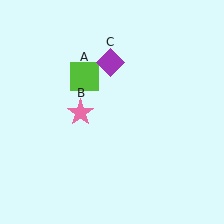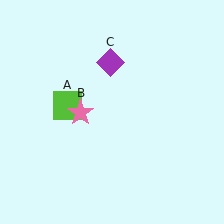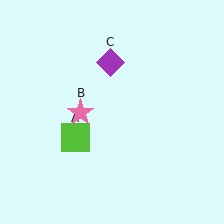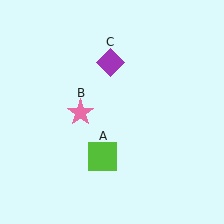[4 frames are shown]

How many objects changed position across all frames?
1 object changed position: lime square (object A).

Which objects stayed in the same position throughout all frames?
Pink star (object B) and purple diamond (object C) remained stationary.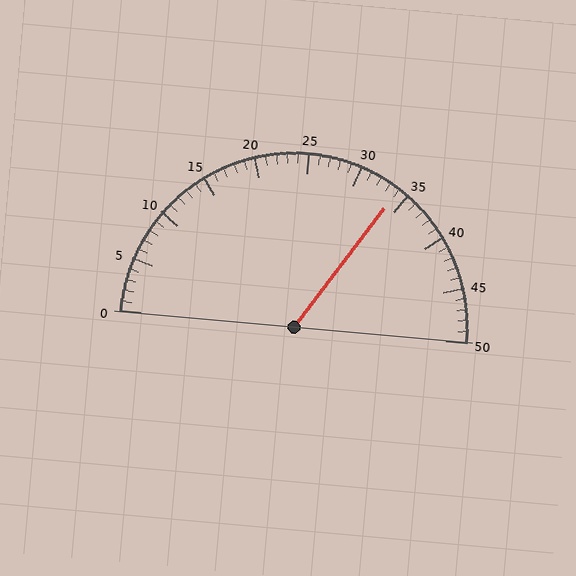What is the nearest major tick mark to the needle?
The nearest major tick mark is 35.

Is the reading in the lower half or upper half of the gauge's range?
The reading is in the upper half of the range (0 to 50).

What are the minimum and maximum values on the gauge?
The gauge ranges from 0 to 50.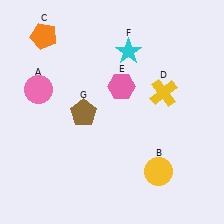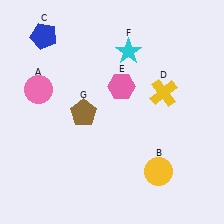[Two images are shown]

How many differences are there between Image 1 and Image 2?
There is 1 difference between the two images.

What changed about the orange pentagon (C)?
In Image 1, C is orange. In Image 2, it changed to blue.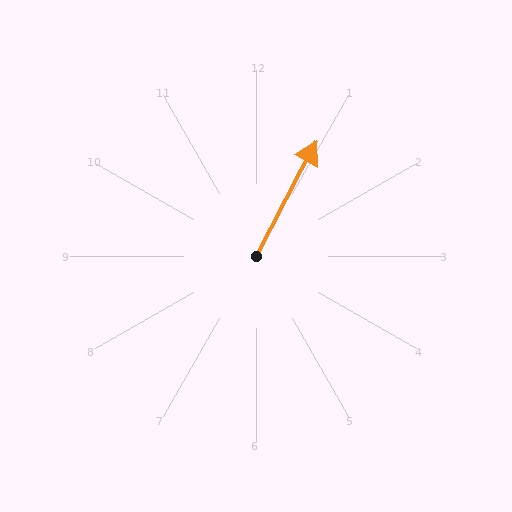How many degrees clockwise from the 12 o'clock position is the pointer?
Approximately 28 degrees.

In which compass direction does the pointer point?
Northeast.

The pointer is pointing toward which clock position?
Roughly 1 o'clock.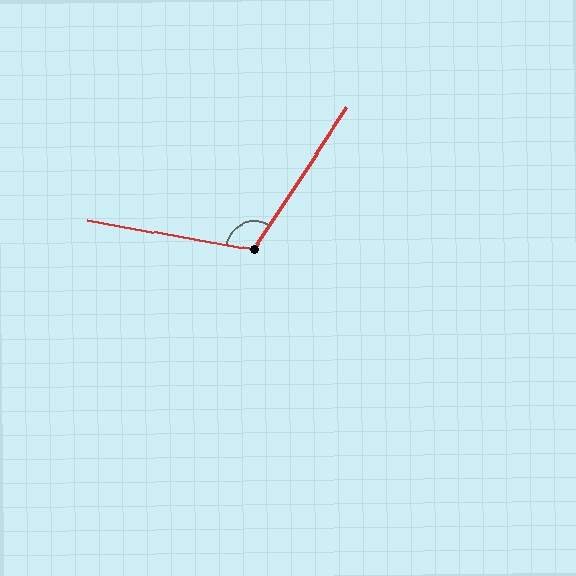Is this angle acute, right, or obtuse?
It is obtuse.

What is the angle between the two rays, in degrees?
Approximately 113 degrees.